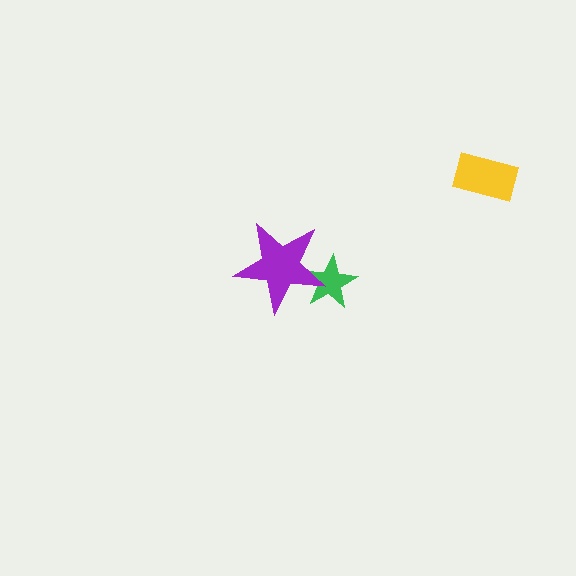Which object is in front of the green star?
The purple star is in front of the green star.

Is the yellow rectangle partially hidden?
No, no other shape covers it.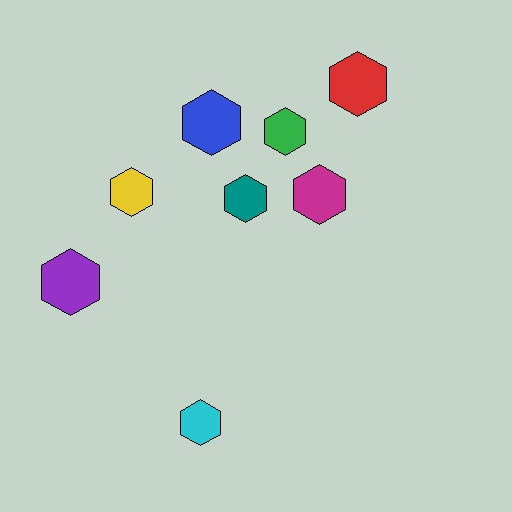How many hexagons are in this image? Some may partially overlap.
There are 8 hexagons.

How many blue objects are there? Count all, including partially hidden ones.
There is 1 blue object.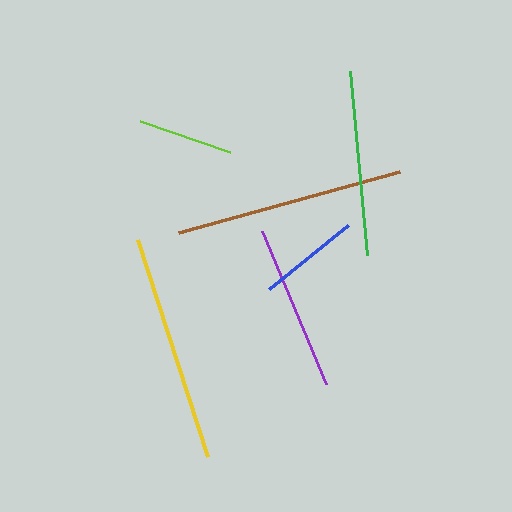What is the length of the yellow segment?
The yellow segment is approximately 228 pixels long.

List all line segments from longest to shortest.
From longest to shortest: brown, yellow, green, purple, blue, lime.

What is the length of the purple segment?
The purple segment is approximately 165 pixels long.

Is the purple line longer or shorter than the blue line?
The purple line is longer than the blue line.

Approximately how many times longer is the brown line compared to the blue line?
The brown line is approximately 2.3 times the length of the blue line.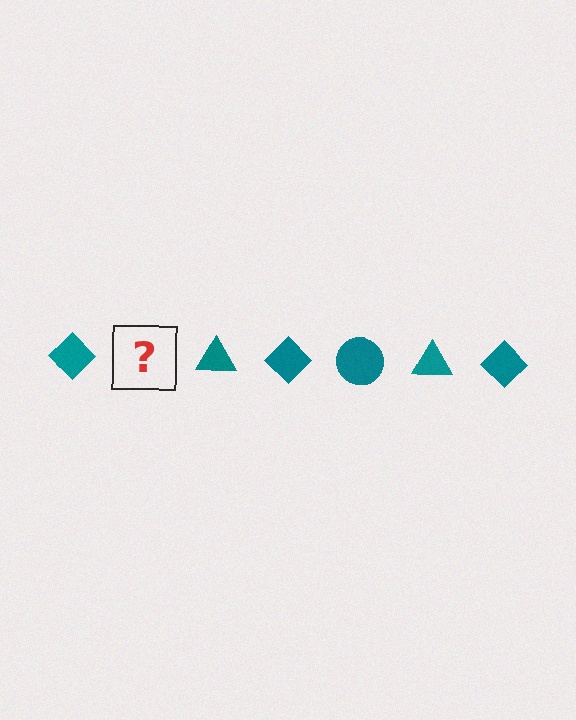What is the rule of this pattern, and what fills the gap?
The rule is that the pattern cycles through diamond, circle, triangle shapes in teal. The gap should be filled with a teal circle.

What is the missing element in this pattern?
The missing element is a teal circle.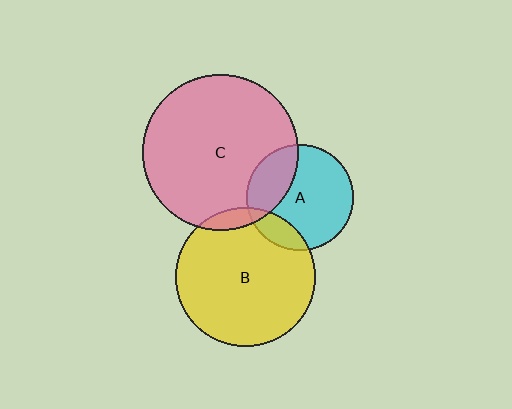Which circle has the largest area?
Circle C (pink).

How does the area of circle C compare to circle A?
Approximately 2.2 times.